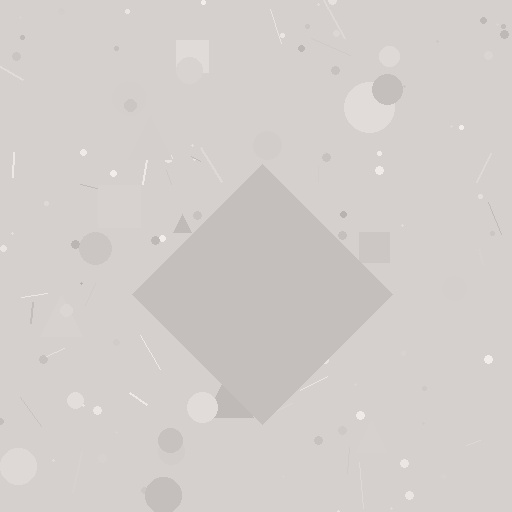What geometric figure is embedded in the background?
A diamond is embedded in the background.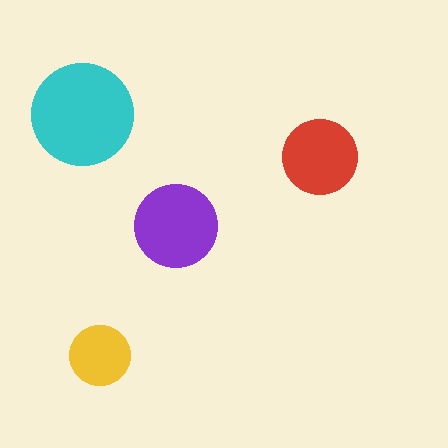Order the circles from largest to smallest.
the cyan one, the purple one, the red one, the yellow one.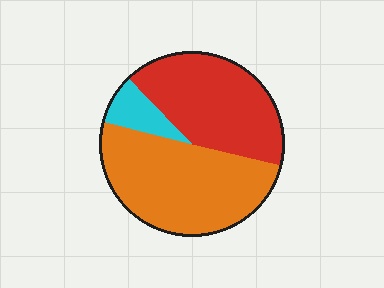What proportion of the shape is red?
Red covers roughly 40% of the shape.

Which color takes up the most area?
Orange, at roughly 50%.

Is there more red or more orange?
Orange.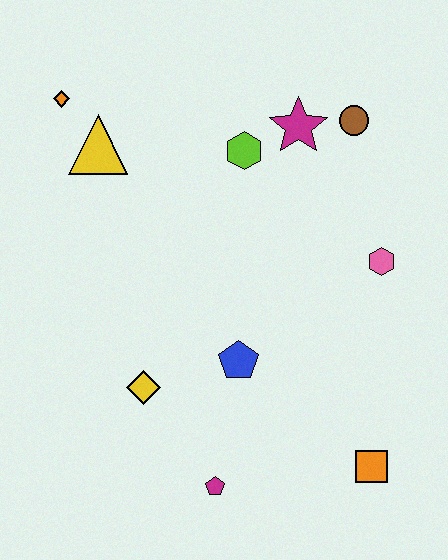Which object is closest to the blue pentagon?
The yellow diamond is closest to the blue pentagon.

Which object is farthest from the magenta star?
The magenta pentagon is farthest from the magenta star.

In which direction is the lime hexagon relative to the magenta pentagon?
The lime hexagon is above the magenta pentagon.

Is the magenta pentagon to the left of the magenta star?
Yes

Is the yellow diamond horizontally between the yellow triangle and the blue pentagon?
Yes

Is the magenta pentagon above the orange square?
No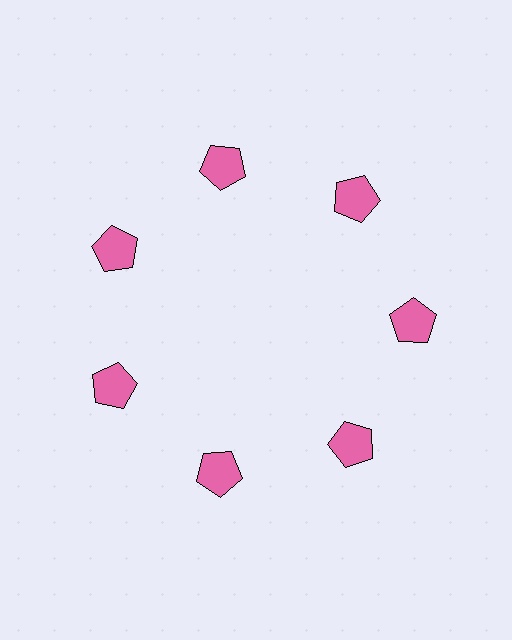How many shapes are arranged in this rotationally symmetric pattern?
There are 7 shapes, arranged in 7 groups of 1.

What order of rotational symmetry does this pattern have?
This pattern has 7-fold rotational symmetry.